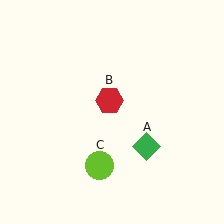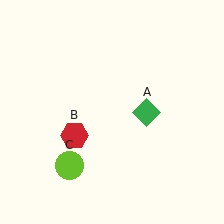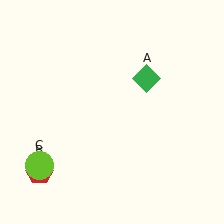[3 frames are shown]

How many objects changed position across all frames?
3 objects changed position: green diamond (object A), red hexagon (object B), lime circle (object C).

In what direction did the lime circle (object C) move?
The lime circle (object C) moved left.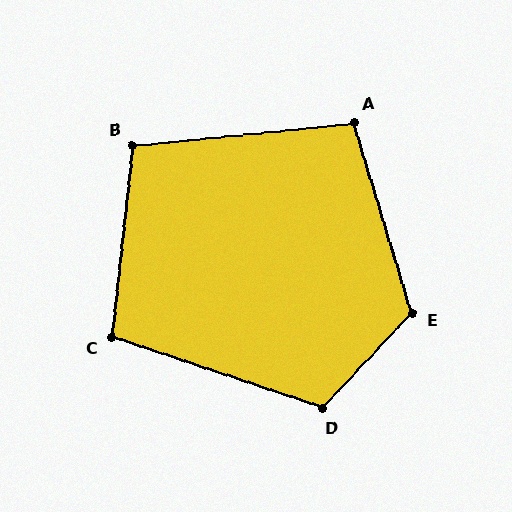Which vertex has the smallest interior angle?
A, at approximately 101 degrees.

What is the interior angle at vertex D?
Approximately 115 degrees (obtuse).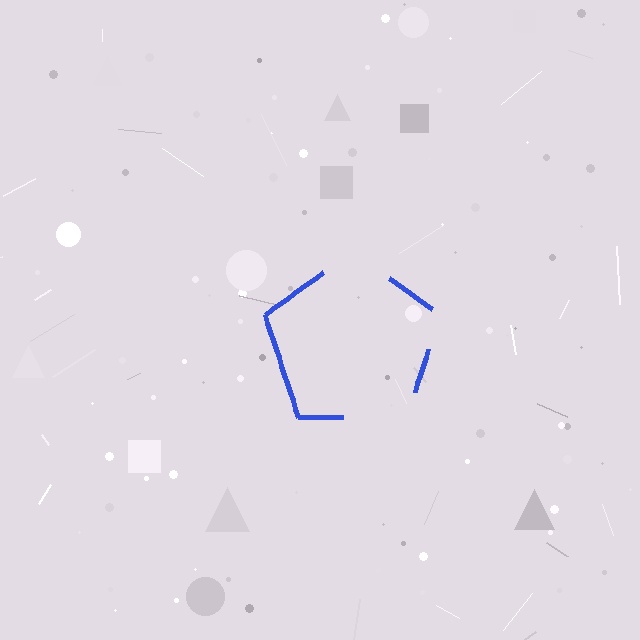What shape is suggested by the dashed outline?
The dashed outline suggests a pentagon.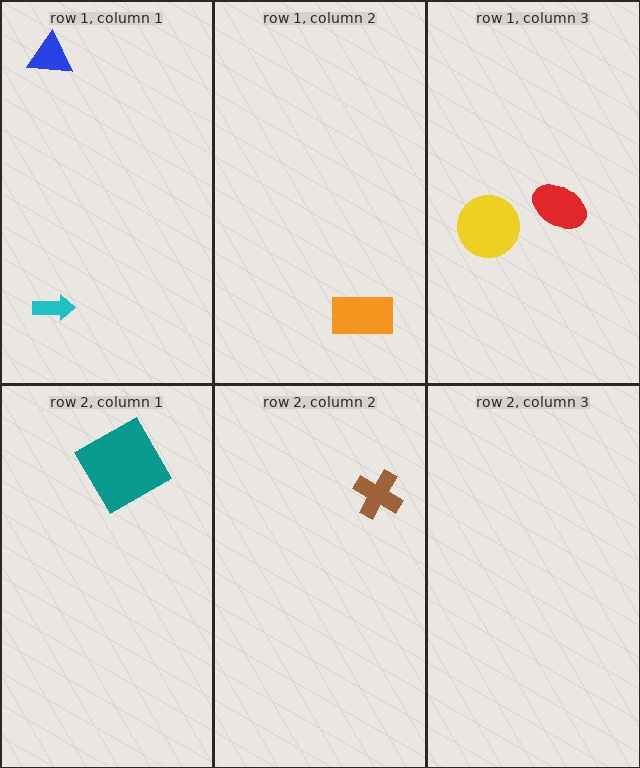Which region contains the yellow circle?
The row 1, column 3 region.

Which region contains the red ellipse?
The row 1, column 3 region.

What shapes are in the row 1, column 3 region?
The red ellipse, the yellow circle.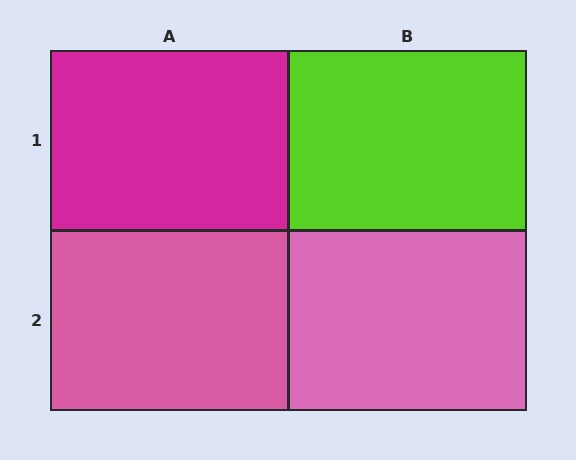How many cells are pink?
2 cells are pink.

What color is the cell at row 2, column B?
Pink.